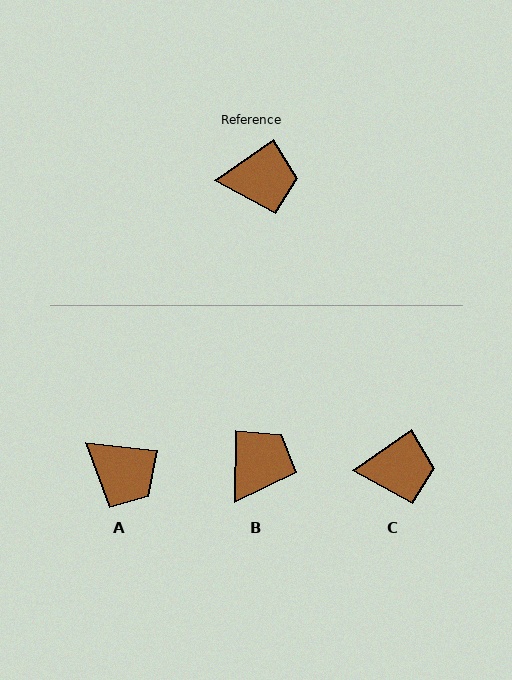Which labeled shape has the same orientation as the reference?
C.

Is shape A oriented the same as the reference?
No, it is off by about 42 degrees.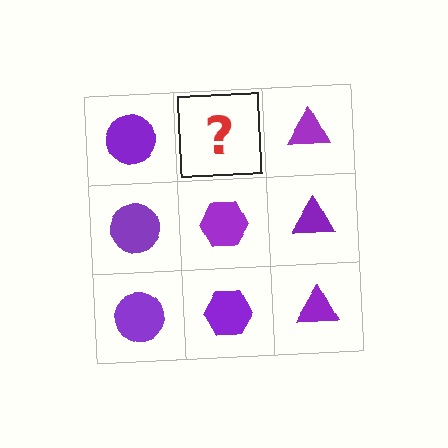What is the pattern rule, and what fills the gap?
The rule is that each column has a consistent shape. The gap should be filled with a purple hexagon.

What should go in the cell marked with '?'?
The missing cell should contain a purple hexagon.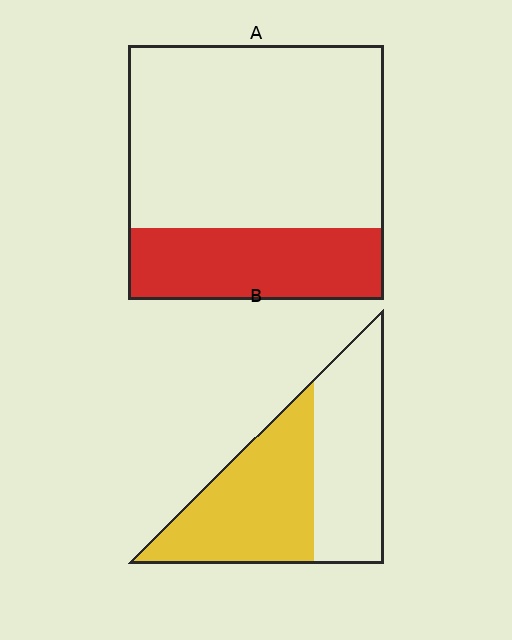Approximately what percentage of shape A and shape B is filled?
A is approximately 30% and B is approximately 55%.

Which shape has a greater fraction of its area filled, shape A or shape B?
Shape B.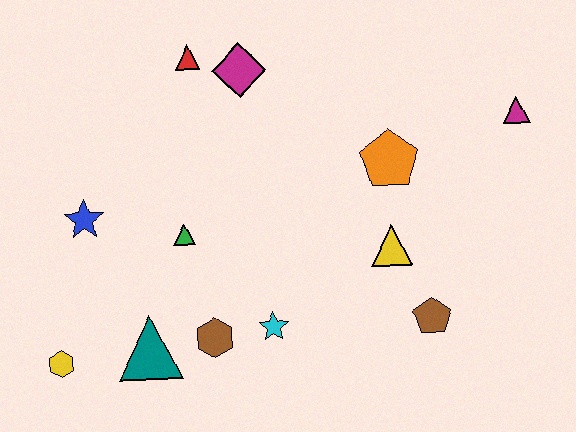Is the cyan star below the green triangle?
Yes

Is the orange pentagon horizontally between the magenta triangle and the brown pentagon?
No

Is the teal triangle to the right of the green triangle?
No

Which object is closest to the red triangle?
The magenta diamond is closest to the red triangle.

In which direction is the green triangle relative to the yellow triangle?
The green triangle is to the left of the yellow triangle.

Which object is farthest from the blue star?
The magenta triangle is farthest from the blue star.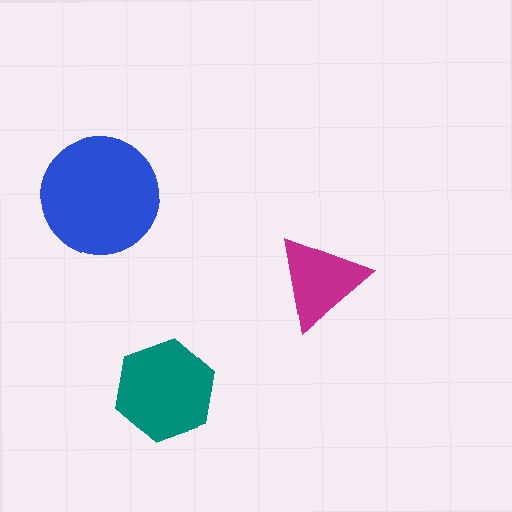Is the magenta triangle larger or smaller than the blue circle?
Smaller.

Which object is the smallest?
The magenta triangle.